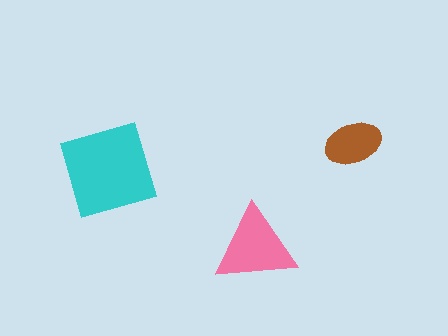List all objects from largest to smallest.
The cyan diamond, the pink triangle, the brown ellipse.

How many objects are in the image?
There are 3 objects in the image.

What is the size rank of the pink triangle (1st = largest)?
2nd.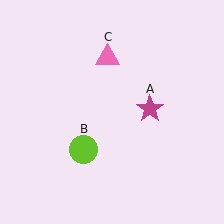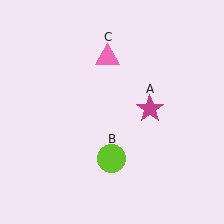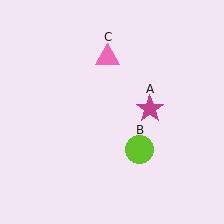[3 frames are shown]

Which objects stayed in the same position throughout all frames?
Magenta star (object A) and pink triangle (object C) remained stationary.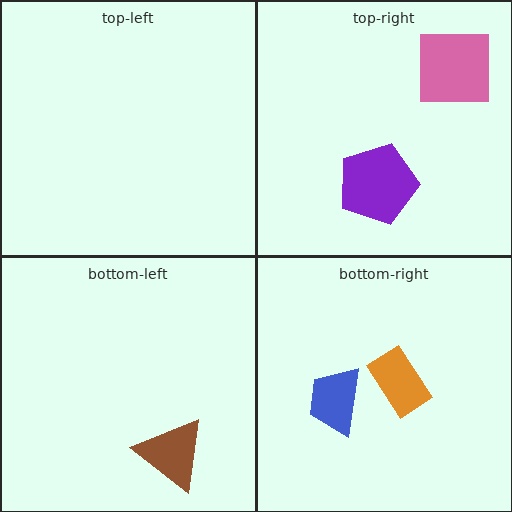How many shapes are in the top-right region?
2.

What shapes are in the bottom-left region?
The brown triangle.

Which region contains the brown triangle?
The bottom-left region.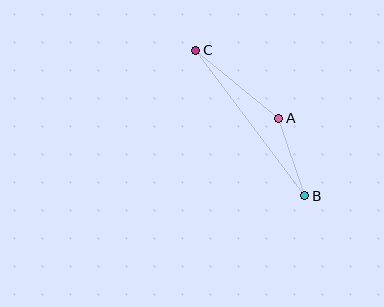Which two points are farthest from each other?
Points B and C are farthest from each other.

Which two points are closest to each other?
Points A and B are closest to each other.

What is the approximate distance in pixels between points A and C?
The distance between A and C is approximately 108 pixels.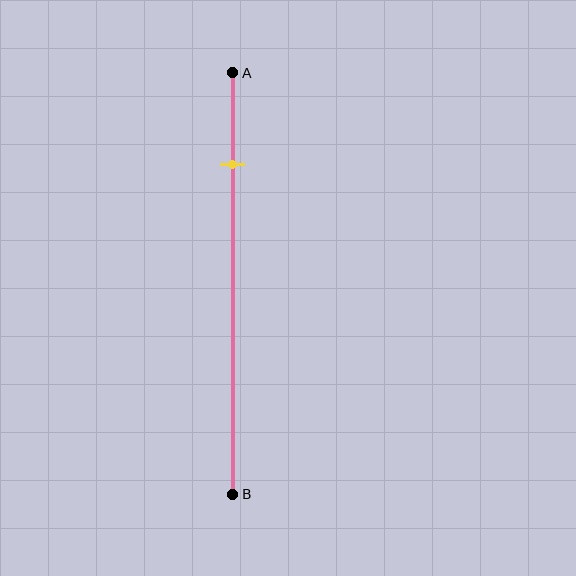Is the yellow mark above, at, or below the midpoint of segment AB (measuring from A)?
The yellow mark is above the midpoint of segment AB.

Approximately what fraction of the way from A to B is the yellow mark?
The yellow mark is approximately 20% of the way from A to B.